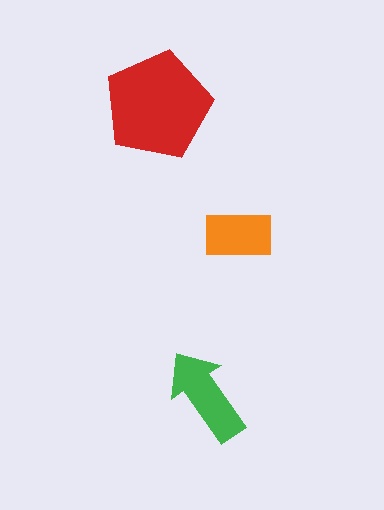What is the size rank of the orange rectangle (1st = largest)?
3rd.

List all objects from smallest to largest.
The orange rectangle, the green arrow, the red pentagon.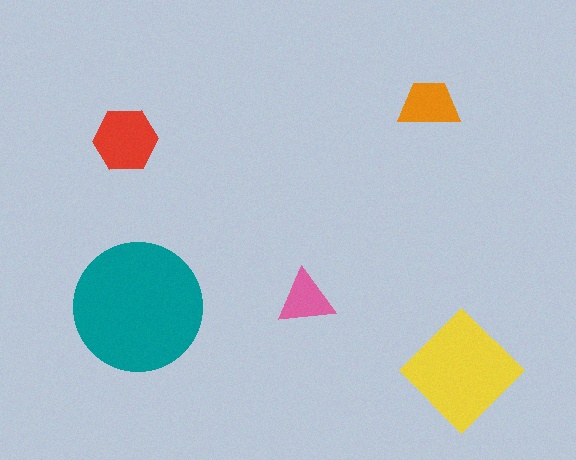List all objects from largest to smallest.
The teal circle, the yellow diamond, the red hexagon, the orange trapezoid, the pink triangle.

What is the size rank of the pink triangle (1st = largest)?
5th.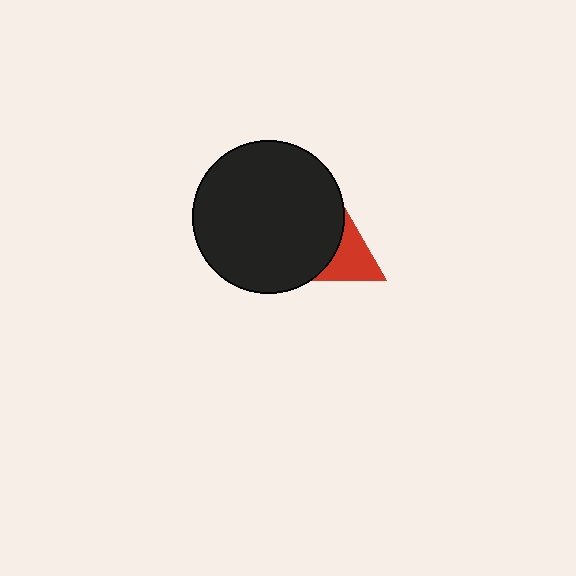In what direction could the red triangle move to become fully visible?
The red triangle could move right. That would shift it out from behind the black circle entirely.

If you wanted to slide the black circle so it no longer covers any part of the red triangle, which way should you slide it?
Slide it left — that is the most direct way to separate the two shapes.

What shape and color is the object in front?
The object in front is a black circle.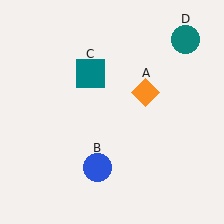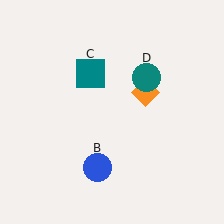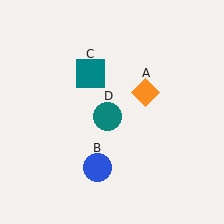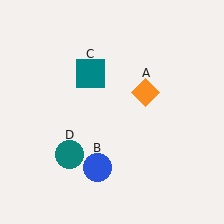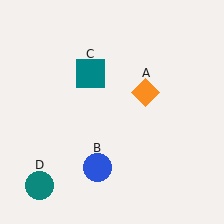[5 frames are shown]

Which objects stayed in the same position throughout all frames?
Orange diamond (object A) and blue circle (object B) and teal square (object C) remained stationary.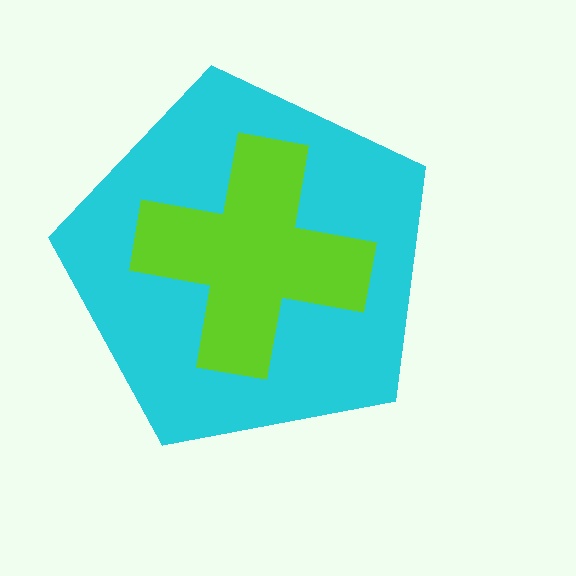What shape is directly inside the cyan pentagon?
The lime cross.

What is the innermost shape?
The lime cross.